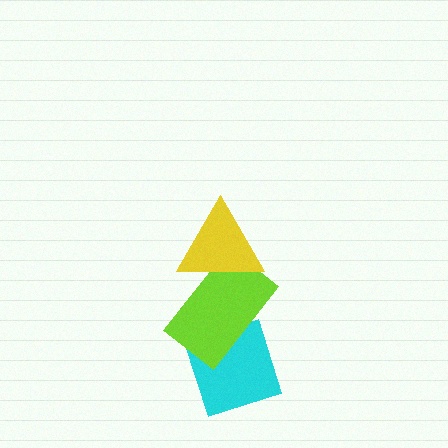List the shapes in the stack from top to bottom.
From top to bottom: the yellow triangle, the lime rectangle, the cyan diamond.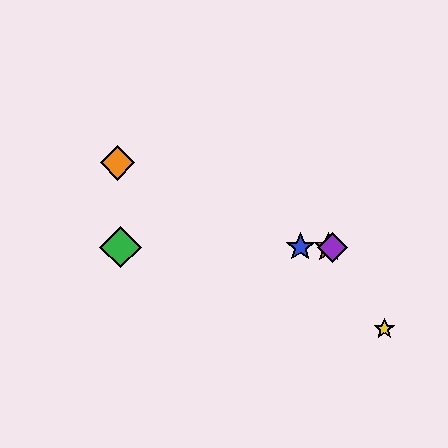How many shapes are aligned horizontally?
4 shapes (the red star, the blue star, the green diamond, the purple diamond) are aligned horizontally.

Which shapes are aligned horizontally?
The red star, the blue star, the green diamond, the purple diamond are aligned horizontally.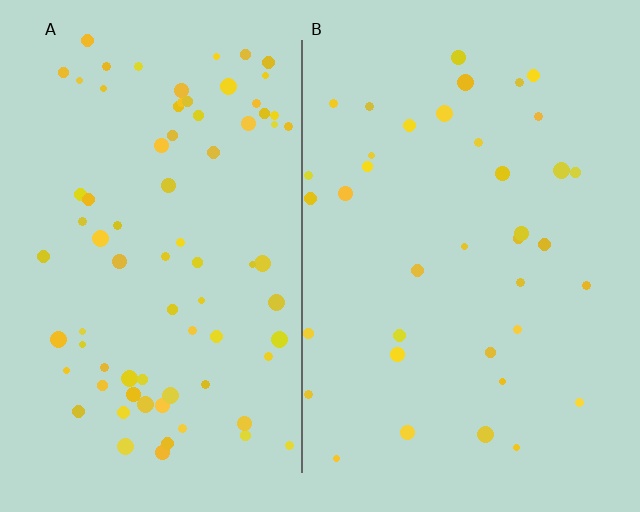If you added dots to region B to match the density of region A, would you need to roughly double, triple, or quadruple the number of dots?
Approximately double.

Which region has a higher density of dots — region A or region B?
A (the left).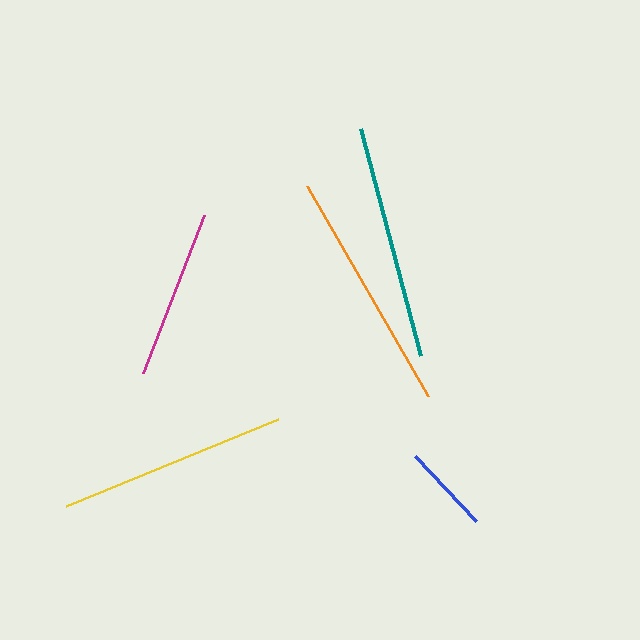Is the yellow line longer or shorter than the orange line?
The orange line is longer than the yellow line.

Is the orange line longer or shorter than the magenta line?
The orange line is longer than the magenta line.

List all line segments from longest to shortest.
From longest to shortest: orange, teal, yellow, magenta, blue.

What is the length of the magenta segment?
The magenta segment is approximately 169 pixels long.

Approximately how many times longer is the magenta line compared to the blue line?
The magenta line is approximately 1.9 times the length of the blue line.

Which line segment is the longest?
The orange line is the longest at approximately 243 pixels.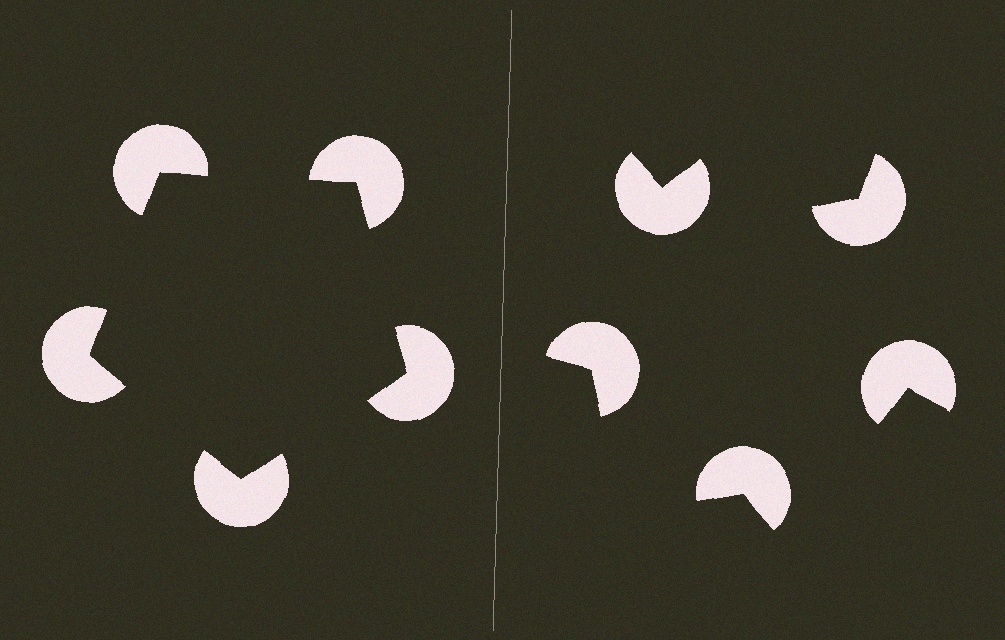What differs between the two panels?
The pac-man discs are positioned identically on both sides; only the wedge orientations differ. On the left they align to a pentagon; on the right they are misaligned.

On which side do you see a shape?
An illusory pentagon appears on the left side. On the right side the wedge cuts are rotated, so no coherent shape forms.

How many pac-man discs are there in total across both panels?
10 — 5 on each side.